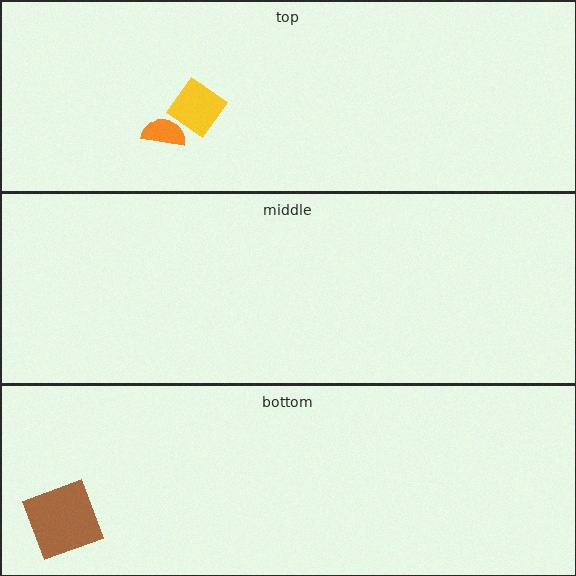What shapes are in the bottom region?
The brown square.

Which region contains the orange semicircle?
The top region.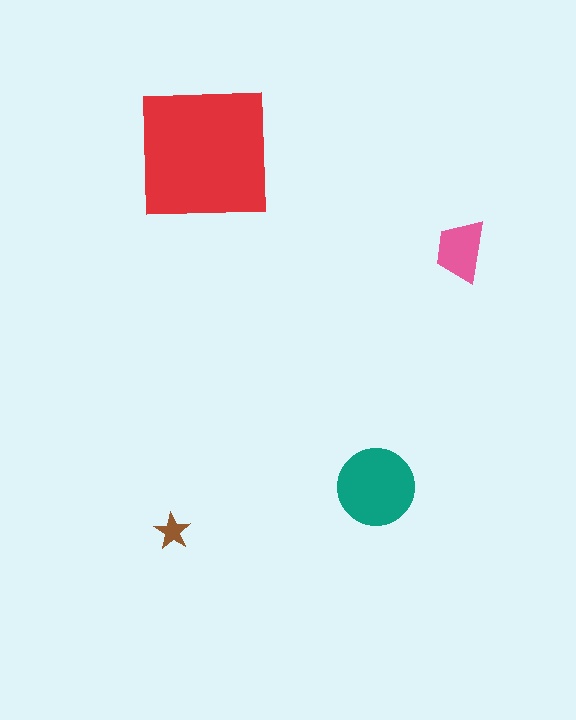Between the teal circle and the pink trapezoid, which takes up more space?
The teal circle.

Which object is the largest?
The red square.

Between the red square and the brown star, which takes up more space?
The red square.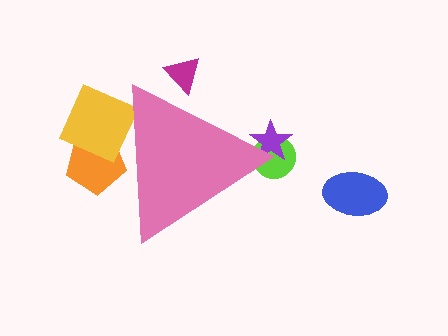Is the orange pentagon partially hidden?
Yes, the orange pentagon is partially hidden behind the pink triangle.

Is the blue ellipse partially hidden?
No, the blue ellipse is fully visible.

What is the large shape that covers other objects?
A pink triangle.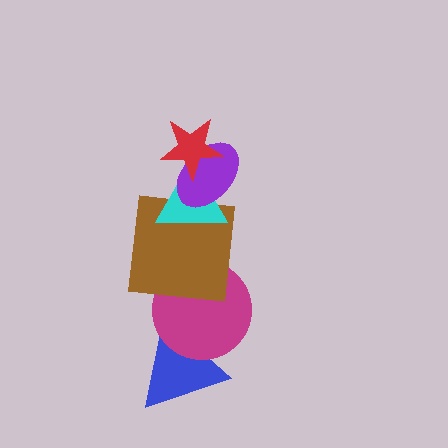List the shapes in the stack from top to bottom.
From top to bottom: the red star, the purple ellipse, the cyan triangle, the brown square, the magenta circle, the blue triangle.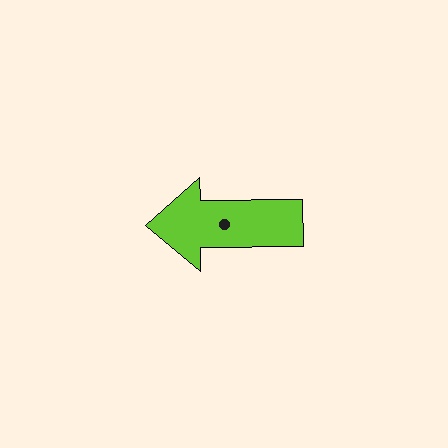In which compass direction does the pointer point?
West.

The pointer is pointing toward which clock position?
Roughly 9 o'clock.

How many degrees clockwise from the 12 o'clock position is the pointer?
Approximately 269 degrees.